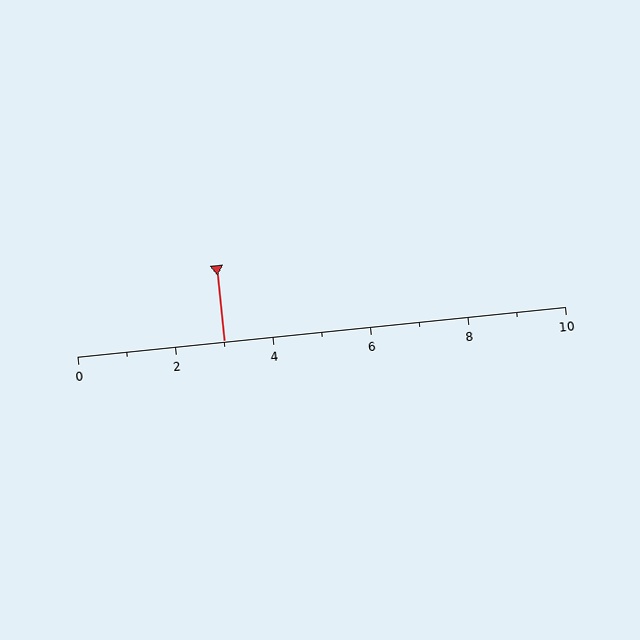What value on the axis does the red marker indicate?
The marker indicates approximately 3.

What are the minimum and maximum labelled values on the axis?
The axis runs from 0 to 10.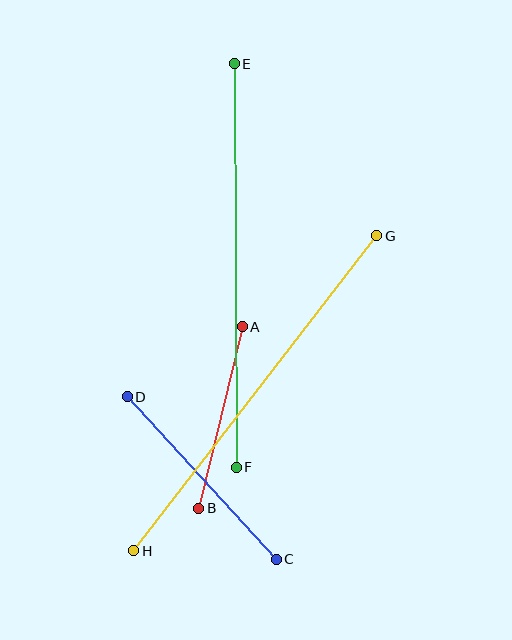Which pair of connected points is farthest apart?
Points E and F are farthest apart.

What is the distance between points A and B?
The distance is approximately 187 pixels.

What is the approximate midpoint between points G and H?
The midpoint is at approximately (255, 393) pixels.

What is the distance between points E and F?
The distance is approximately 404 pixels.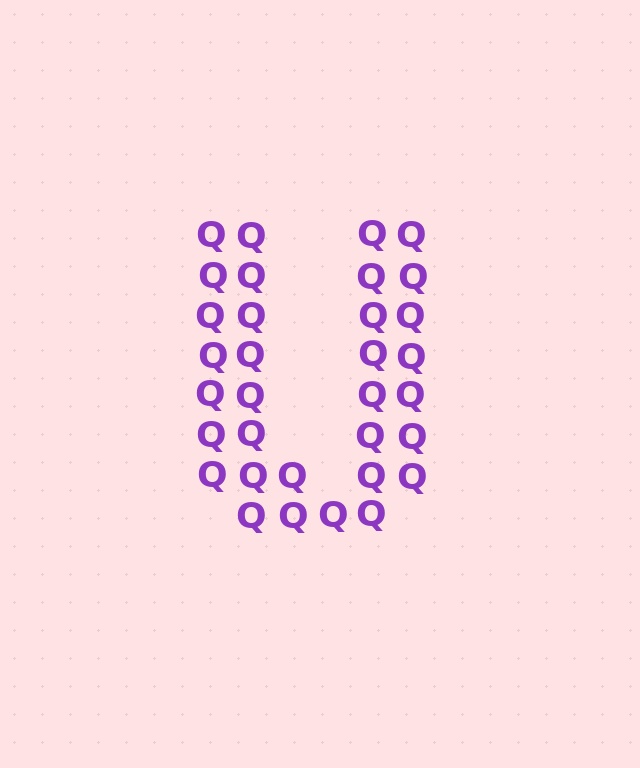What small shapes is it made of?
It is made of small letter Q's.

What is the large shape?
The large shape is the letter U.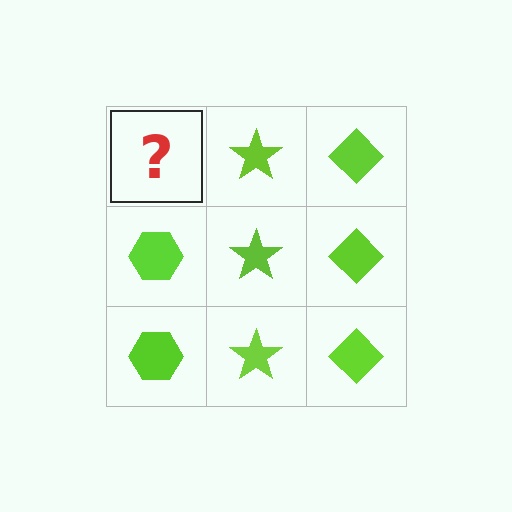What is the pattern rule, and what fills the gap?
The rule is that each column has a consistent shape. The gap should be filled with a lime hexagon.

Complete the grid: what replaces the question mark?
The question mark should be replaced with a lime hexagon.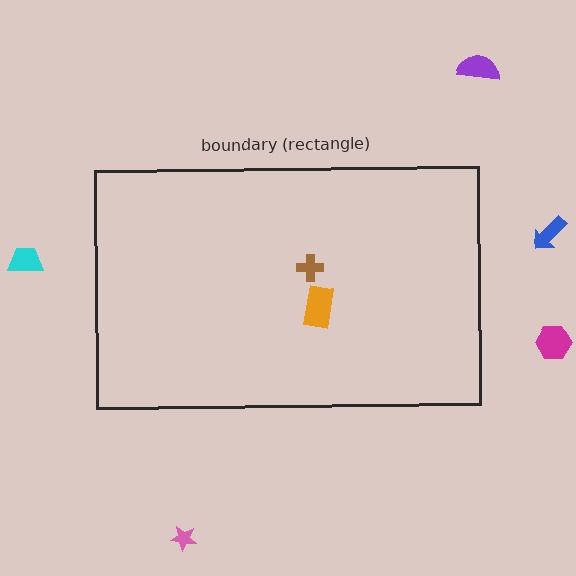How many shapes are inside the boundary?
2 inside, 5 outside.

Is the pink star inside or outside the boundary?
Outside.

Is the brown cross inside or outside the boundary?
Inside.